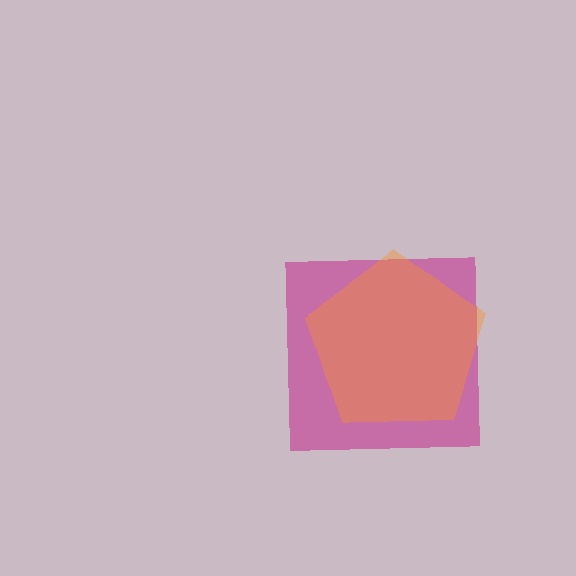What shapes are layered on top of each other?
The layered shapes are: a magenta square, an orange pentagon.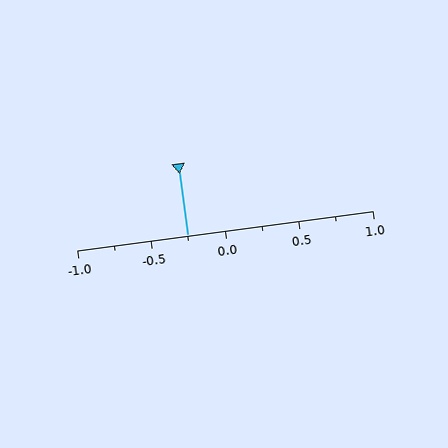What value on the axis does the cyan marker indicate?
The marker indicates approximately -0.25.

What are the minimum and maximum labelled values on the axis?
The axis runs from -1.0 to 1.0.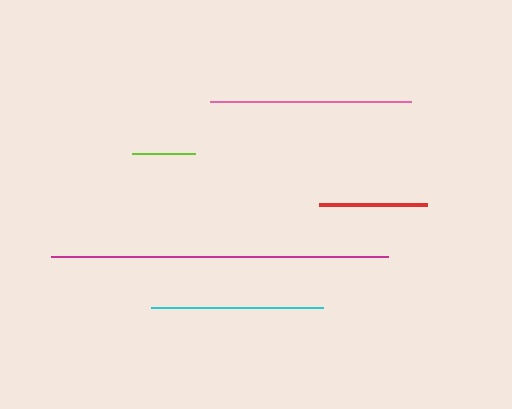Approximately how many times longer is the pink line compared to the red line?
The pink line is approximately 1.9 times the length of the red line.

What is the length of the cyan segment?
The cyan segment is approximately 172 pixels long.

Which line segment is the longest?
The magenta line is the longest at approximately 337 pixels.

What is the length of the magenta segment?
The magenta segment is approximately 337 pixels long.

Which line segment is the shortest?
The lime line is the shortest at approximately 63 pixels.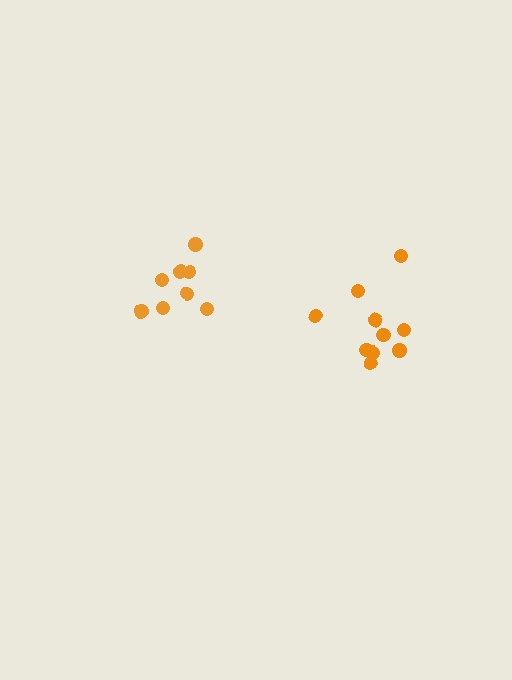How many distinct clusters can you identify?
There are 2 distinct clusters.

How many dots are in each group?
Group 1: 8 dots, Group 2: 10 dots (18 total).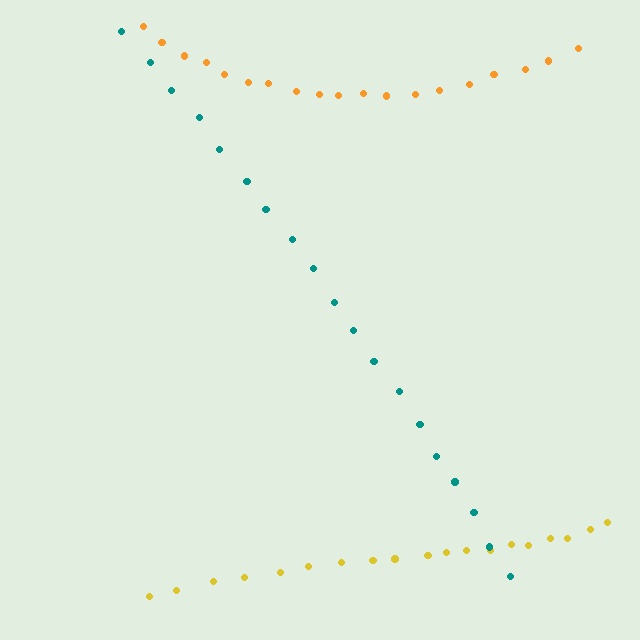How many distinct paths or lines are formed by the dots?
There are 3 distinct paths.